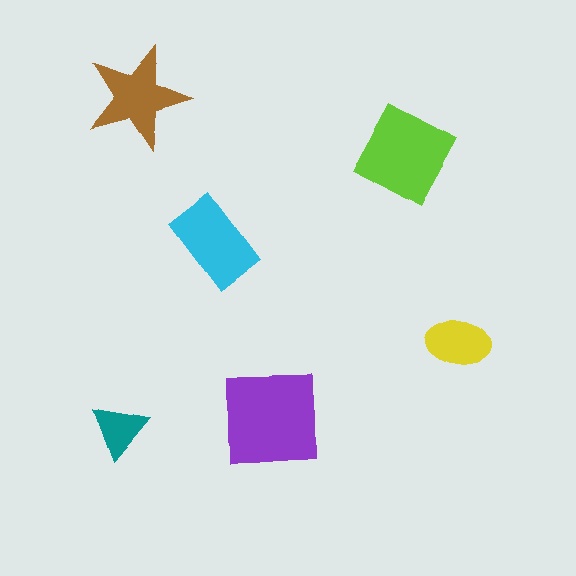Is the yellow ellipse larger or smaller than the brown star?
Smaller.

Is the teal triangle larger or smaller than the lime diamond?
Smaller.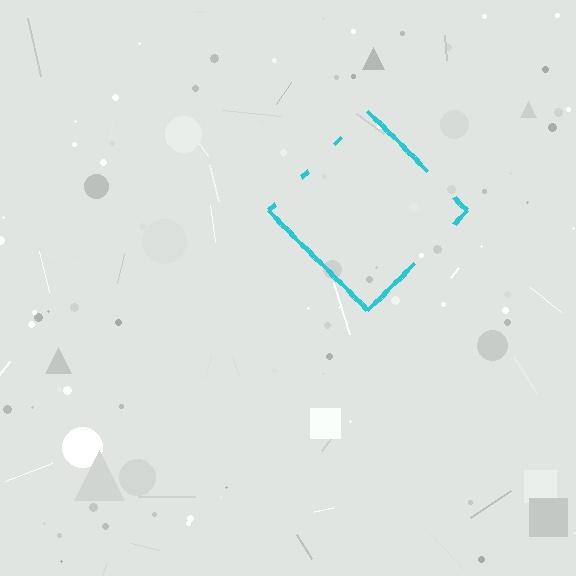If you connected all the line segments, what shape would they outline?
They would outline a diamond.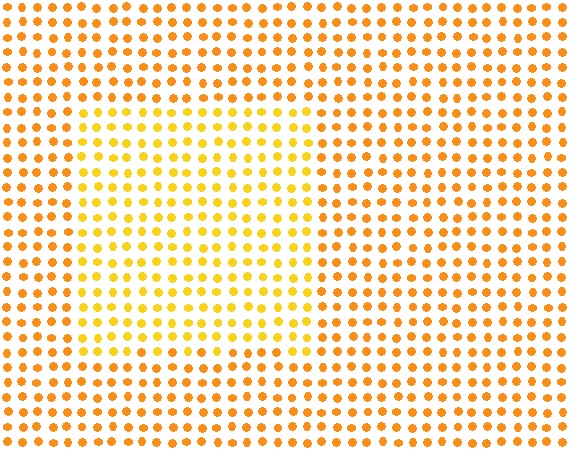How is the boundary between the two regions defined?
The boundary is defined purely by a slight shift in hue (about 18 degrees). Spacing, size, and orientation are identical on both sides.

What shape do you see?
I see a rectangle.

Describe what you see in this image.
The image is filled with small orange elements in a uniform arrangement. A rectangle-shaped region is visible where the elements are tinted to a slightly different hue, forming a subtle color boundary.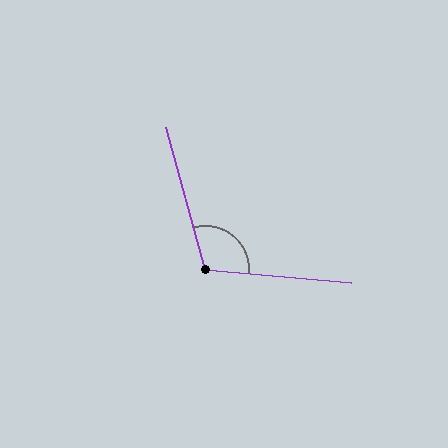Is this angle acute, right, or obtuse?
It is obtuse.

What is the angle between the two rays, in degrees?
Approximately 111 degrees.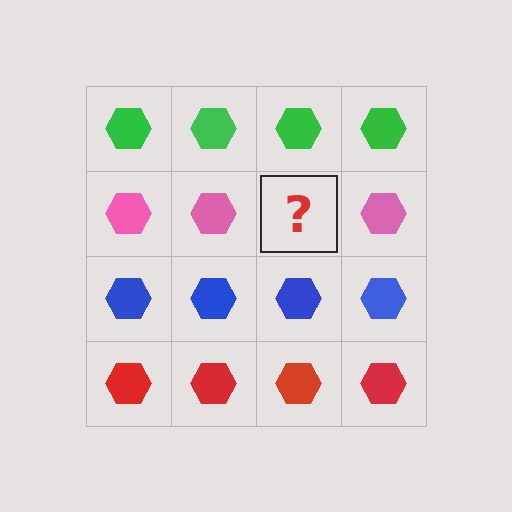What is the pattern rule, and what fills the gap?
The rule is that each row has a consistent color. The gap should be filled with a pink hexagon.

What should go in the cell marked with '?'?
The missing cell should contain a pink hexagon.